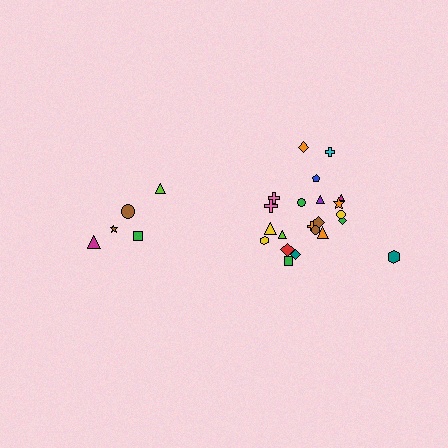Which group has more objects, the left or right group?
The right group.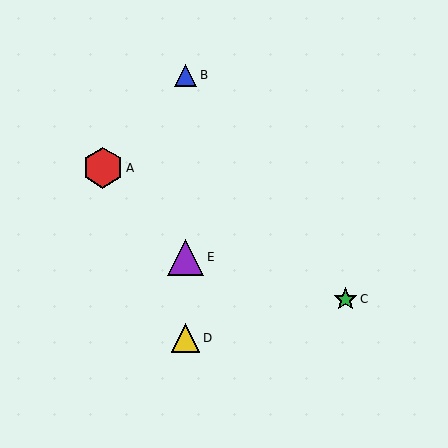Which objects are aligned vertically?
Objects B, D, E are aligned vertically.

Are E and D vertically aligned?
Yes, both are at x≈186.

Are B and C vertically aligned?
No, B is at x≈186 and C is at x≈345.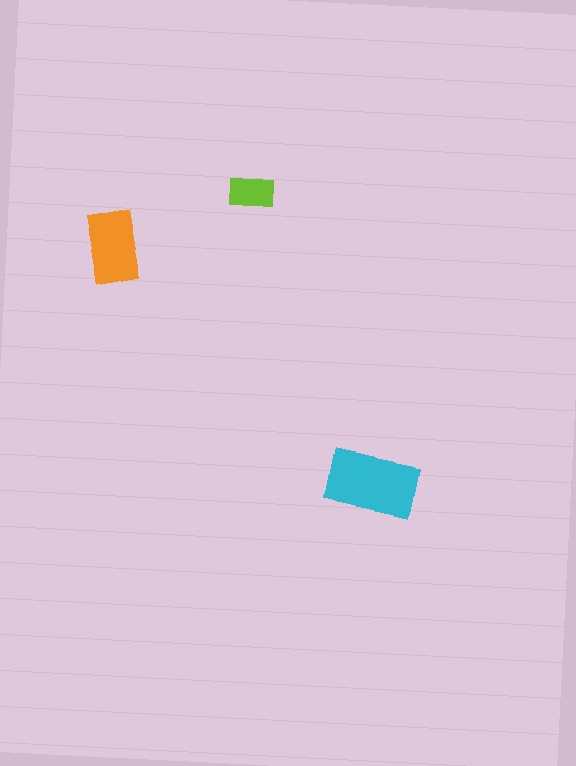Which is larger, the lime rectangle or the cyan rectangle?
The cyan one.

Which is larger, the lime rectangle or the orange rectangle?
The orange one.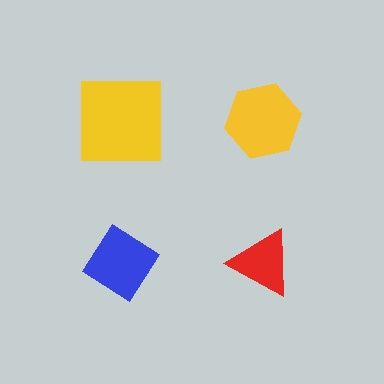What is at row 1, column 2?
A yellow hexagon.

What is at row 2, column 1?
A blue diamond.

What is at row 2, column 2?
A red triangle.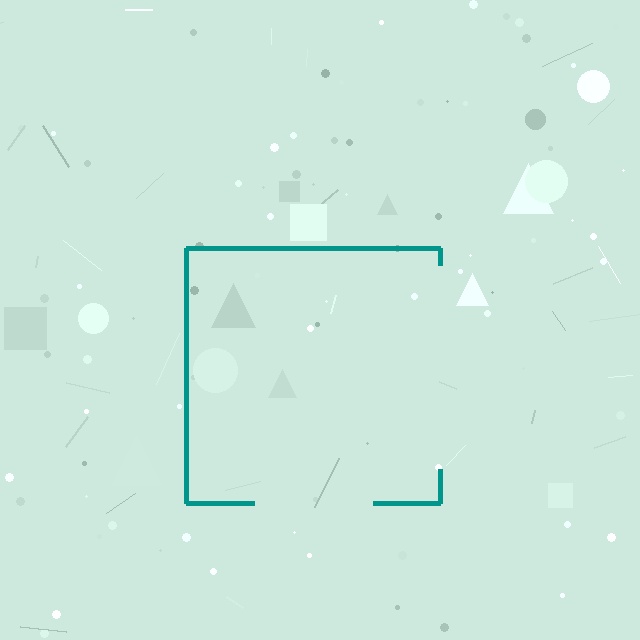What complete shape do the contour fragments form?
The contour fragments form a square.